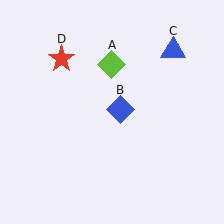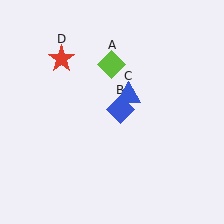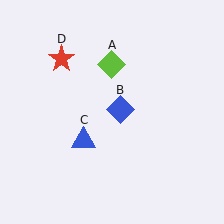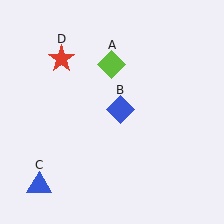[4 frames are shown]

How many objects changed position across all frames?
1 object changed position: blue triangle (object C).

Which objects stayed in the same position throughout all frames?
Lime diamond (object A) and blue diamond (object B) and red star (object D) remained stationary.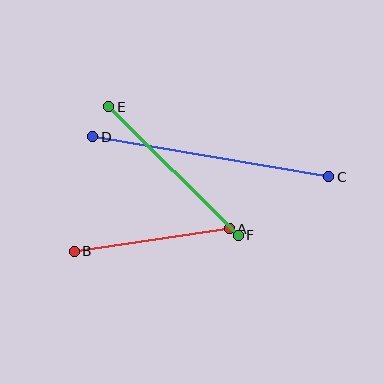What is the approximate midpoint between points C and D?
The midpoint is at approximately (211, 157) pixels.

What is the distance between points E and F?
The distance is approximately 182 pixels.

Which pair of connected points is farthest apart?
Points C and D are farthest apart.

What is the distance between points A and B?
The distance is approximately 157 pixels.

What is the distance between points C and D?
The distance is approximately 239 pixels.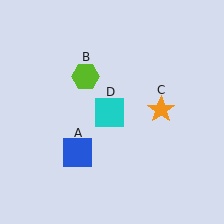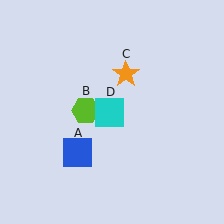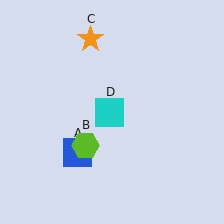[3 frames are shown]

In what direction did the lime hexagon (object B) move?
The lime hexagon (object B) moved down.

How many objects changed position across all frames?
2 objects changed position: lime hexagon (object B), orange star (object C).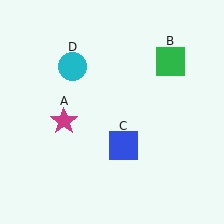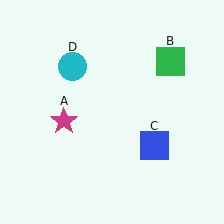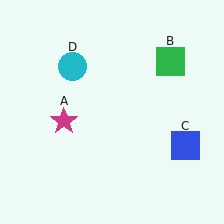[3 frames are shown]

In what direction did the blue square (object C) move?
The blue square (object C) moved right.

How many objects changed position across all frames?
1 object changed position: blue square (object C).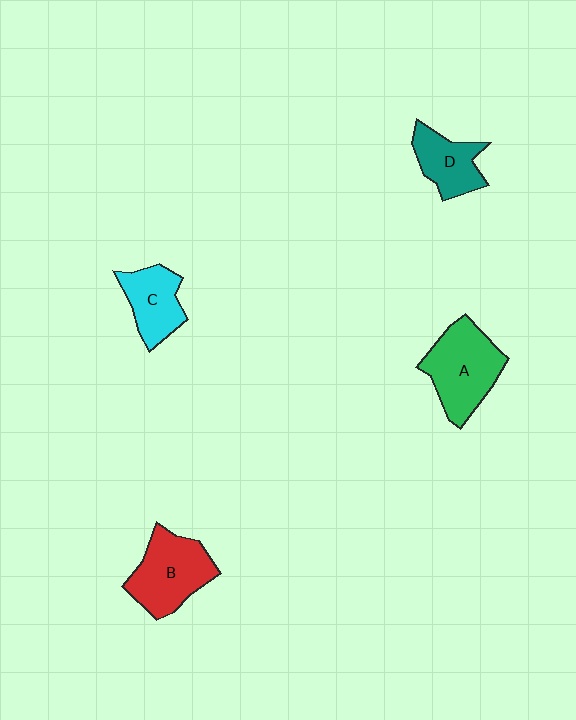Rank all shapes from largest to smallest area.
From largest to smallest: A (green), B (red), C (cyan), D (teal).